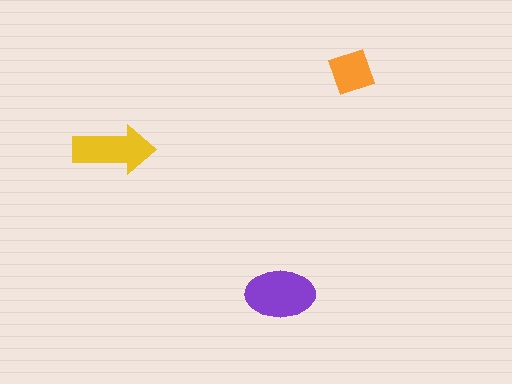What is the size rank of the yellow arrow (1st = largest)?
2nd.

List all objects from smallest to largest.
The orange diamond, the yellow arrow, the purple ellipse.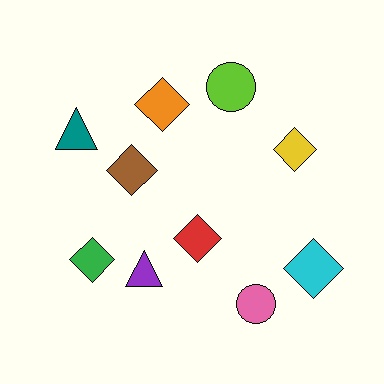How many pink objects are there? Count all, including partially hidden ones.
There is 1 pink object.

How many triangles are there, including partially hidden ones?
There are 2 triangles.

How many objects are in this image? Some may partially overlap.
There are 10 objects.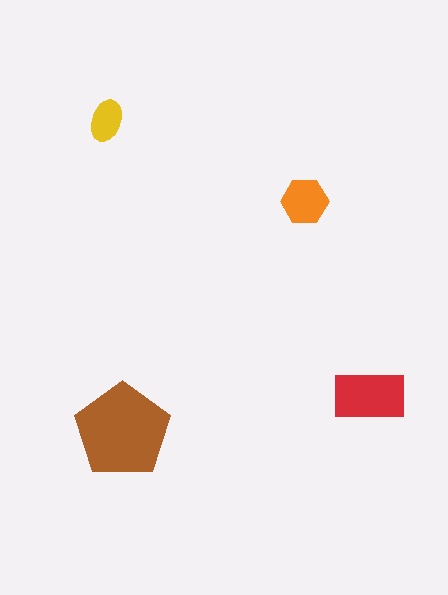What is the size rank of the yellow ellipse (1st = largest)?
4th.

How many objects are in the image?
There are 4 objects in the image.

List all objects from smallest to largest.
The yellow ellipse, the orange hexagon, the red rectangle, the brown pentagon.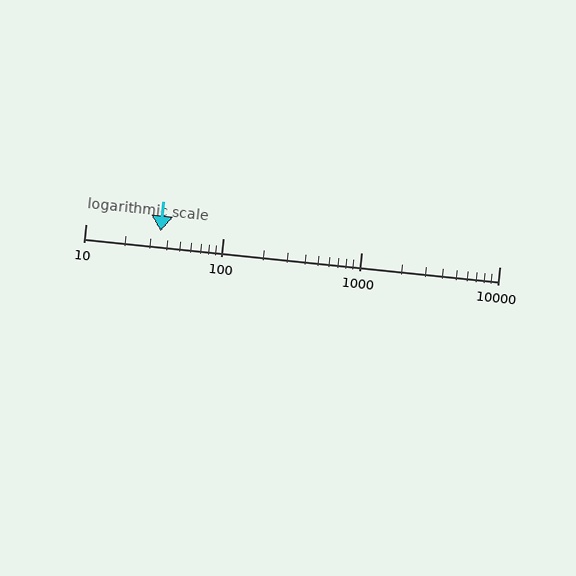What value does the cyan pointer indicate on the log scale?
The pointer indicates approximately 35.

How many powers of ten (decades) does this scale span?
The scale spans 3 decades, from 10 to 10000.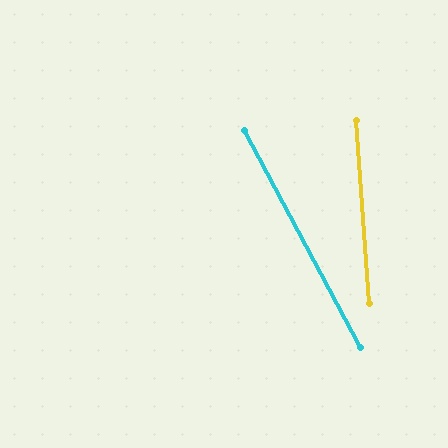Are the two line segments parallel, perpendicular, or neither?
Neither parallel nor perpendicular — they differ by about 24°.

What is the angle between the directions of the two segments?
Approximately 24 degrees.